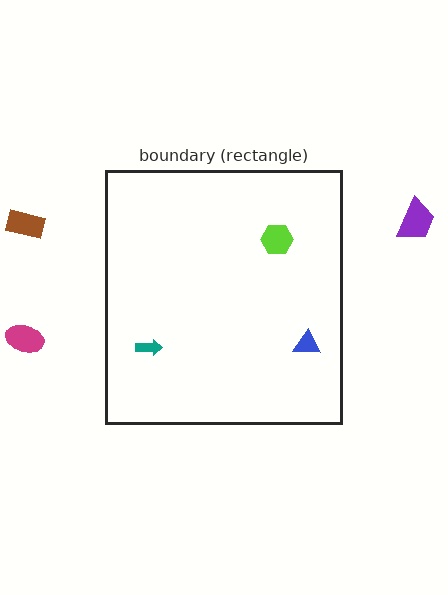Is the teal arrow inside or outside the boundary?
Inside.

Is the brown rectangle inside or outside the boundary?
Outside.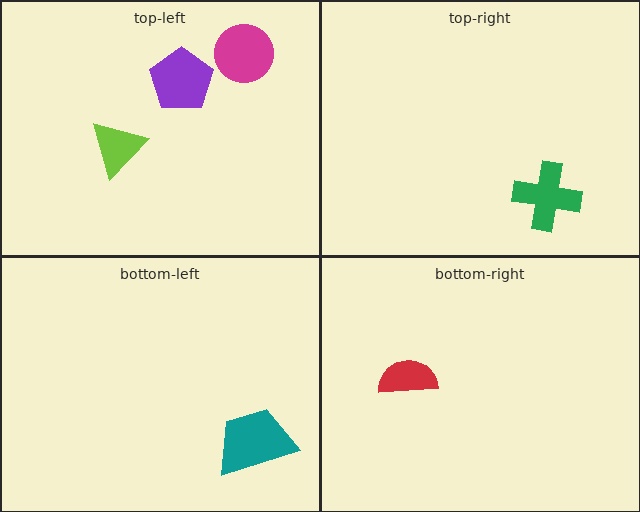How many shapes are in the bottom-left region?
1.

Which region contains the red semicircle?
The bottom-right region.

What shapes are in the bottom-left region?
The teal trapezoid.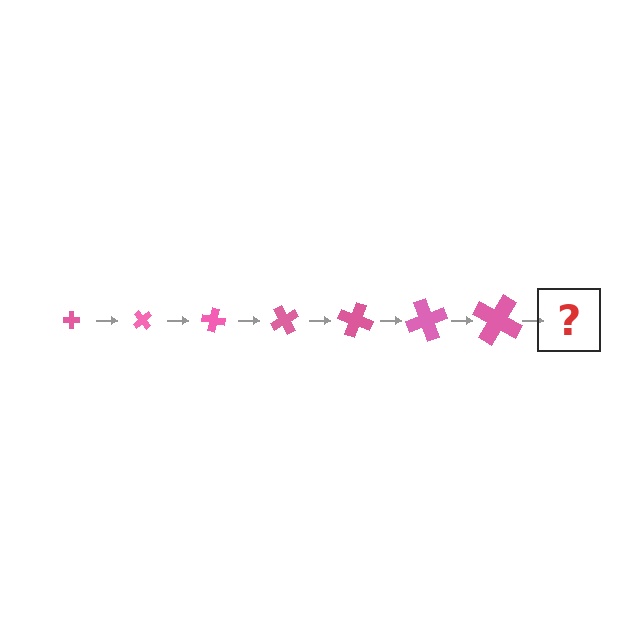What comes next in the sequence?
The next element should be a cross, larger than the previous one and rotated 350 degrees from the start.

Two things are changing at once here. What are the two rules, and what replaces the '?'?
The two rules are that the cross grows larger each step and it rotates 50 degrees each step. The '?' should be a cross, larger than the previous one and rotated 350 degrees from the start.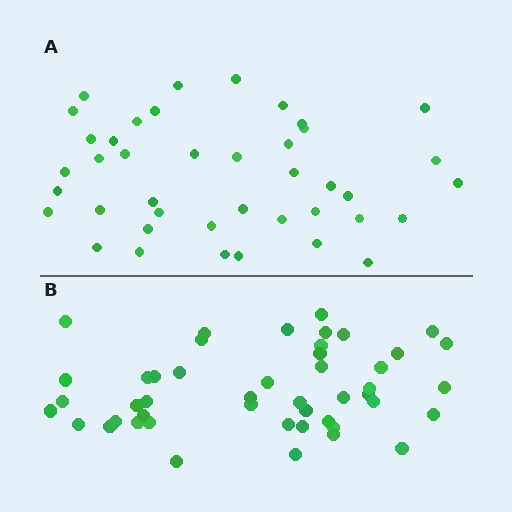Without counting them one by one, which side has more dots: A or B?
Region B (the bottom region) has more dots.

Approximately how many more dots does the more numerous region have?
Region B has about 6 more dots than region A.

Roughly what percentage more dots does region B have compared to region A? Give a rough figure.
About 15% more.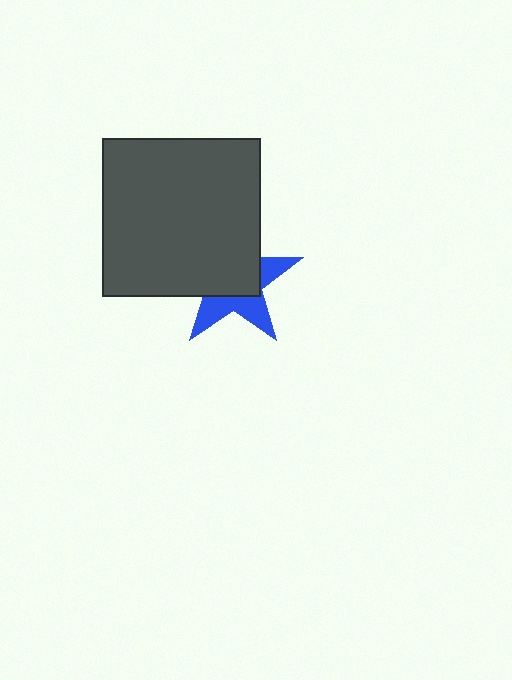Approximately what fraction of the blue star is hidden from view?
Roughly 60% of the blue star is hidden behind the dark gray square.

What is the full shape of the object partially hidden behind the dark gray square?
The partially hidden object is a blue star.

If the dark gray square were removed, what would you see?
You would see the complete blue star.